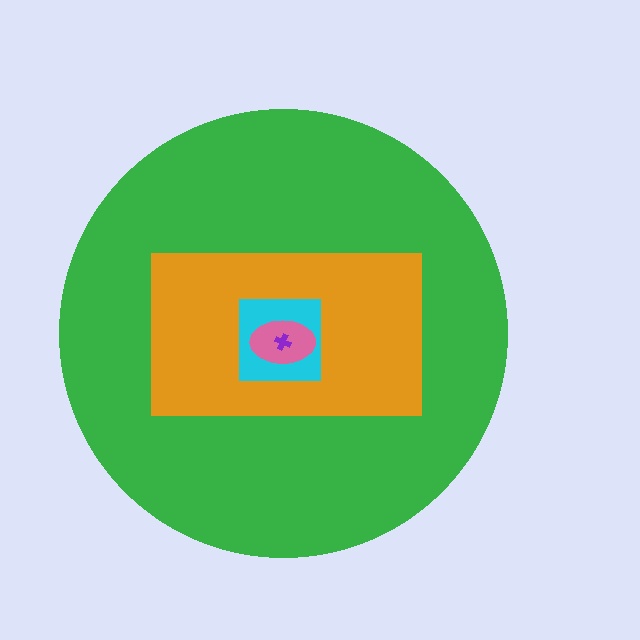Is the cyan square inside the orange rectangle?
Yes.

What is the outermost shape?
The green circle.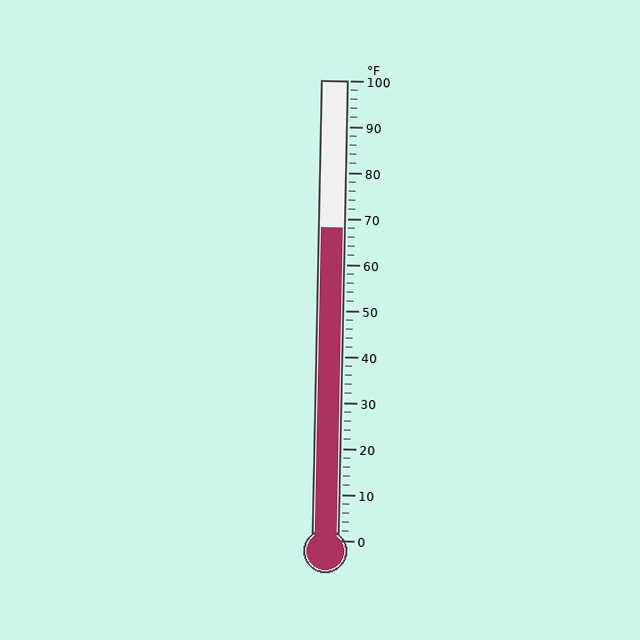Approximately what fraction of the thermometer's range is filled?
The thermometer is filled to approximately 70% of its range.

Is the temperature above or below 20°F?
The temperature is above 20°F.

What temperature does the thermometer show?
The thermometer shows approximately 68°F.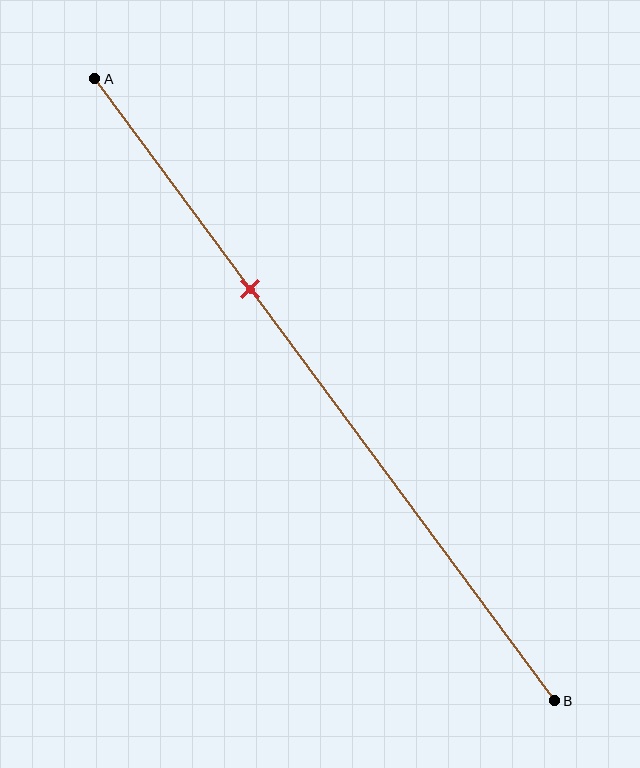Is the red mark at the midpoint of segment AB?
No, the mark is at about 35% from A, not at the 50% midpoint.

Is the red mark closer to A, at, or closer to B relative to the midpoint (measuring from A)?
The red mark is closer to point A than the midpoint of segment AB.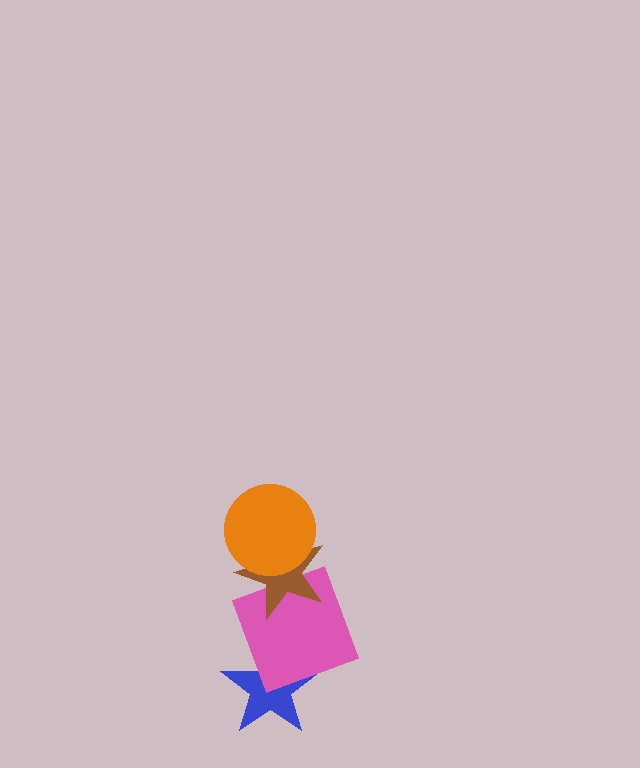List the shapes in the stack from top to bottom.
From top to bottom: the orange circle, the brown star, the pink square, the blue star.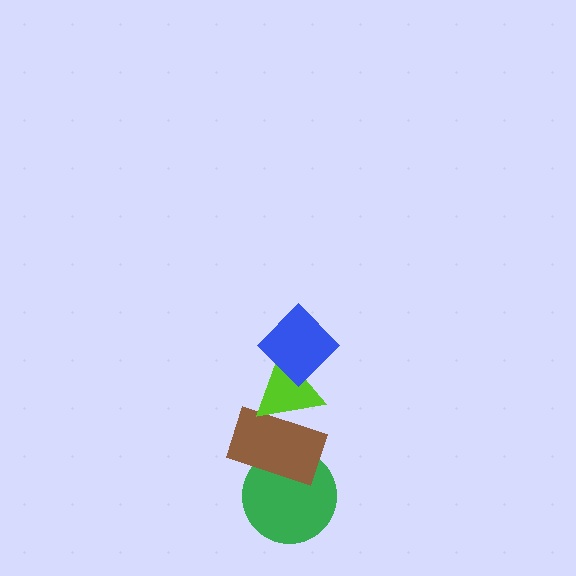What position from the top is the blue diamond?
The blue diamond is 1st from the top.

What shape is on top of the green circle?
The brown rectangle is on top of the green circle.